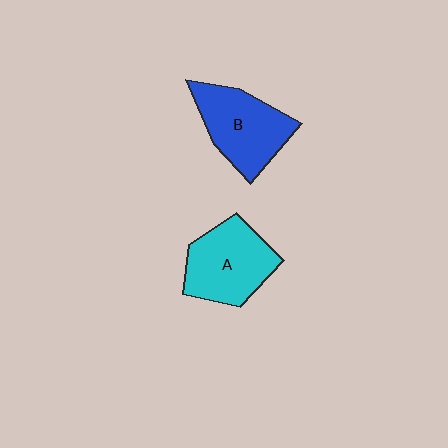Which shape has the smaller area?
Shape B (blue).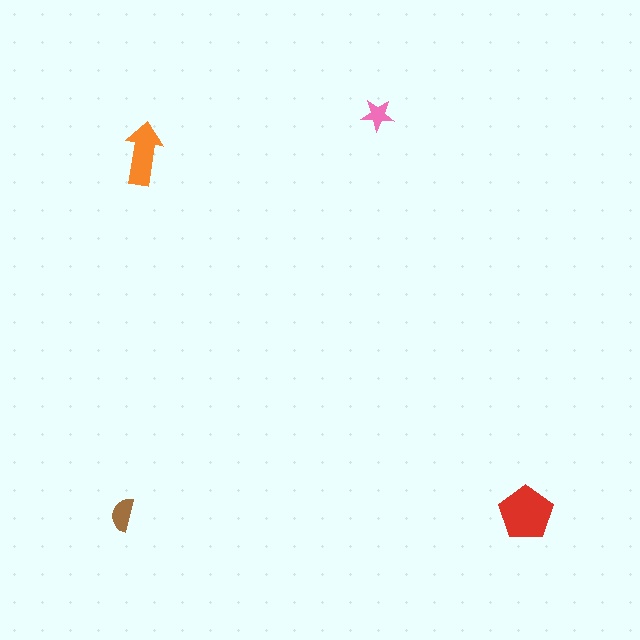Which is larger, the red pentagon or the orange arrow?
The red pentagon.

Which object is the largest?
The red pentagon.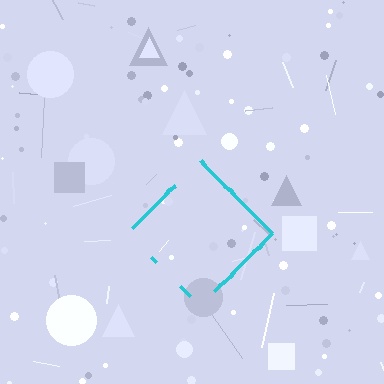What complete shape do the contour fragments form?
The contour fragments form a diamond.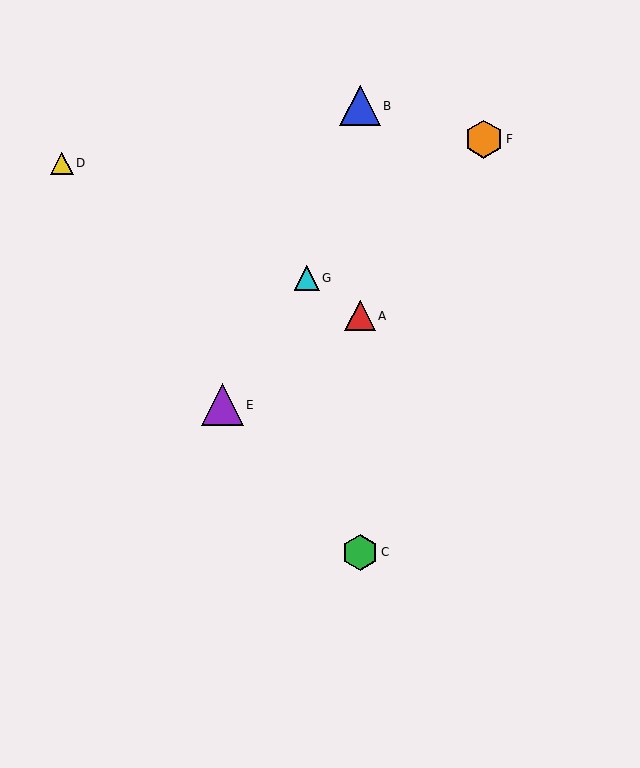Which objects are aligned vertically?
Objects A, B, C are aligned vertically.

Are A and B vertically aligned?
Yes, both are at x≈360.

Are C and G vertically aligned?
No, C is at x≈360 and G is at x≈307.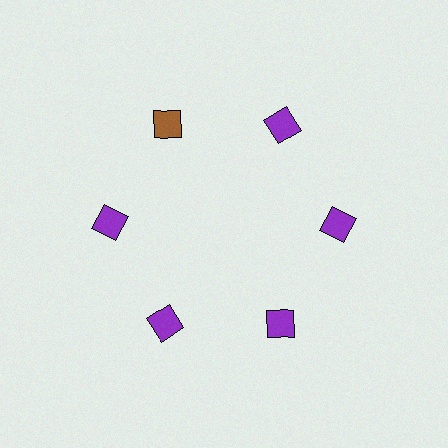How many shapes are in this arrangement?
There are 6 shapes arranged in a ring pattern.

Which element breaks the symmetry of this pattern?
The brown square at roughly the 11 o'clock position breaks the symmetry. All other shapes are purple squares.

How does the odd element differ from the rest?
It has a different color: brown instead of purple.